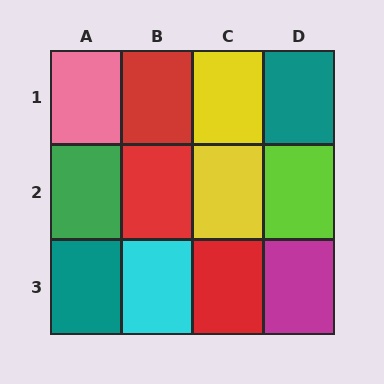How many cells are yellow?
2 cells are yellow.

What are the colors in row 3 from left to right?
Teal, cyan, red, magenta.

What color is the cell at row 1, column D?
Teal.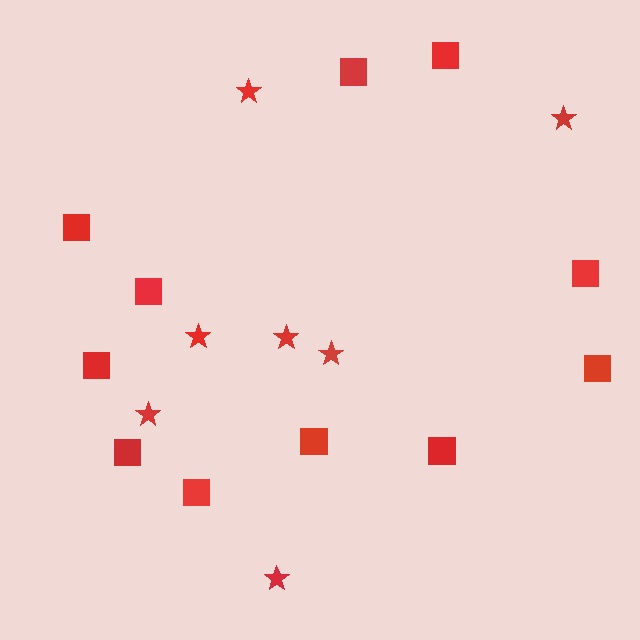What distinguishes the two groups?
There are 2 groups: one group of squares (11) and one group of stars (7).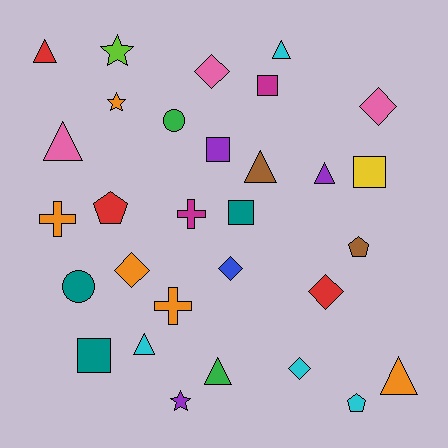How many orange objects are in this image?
There are 5 orange objects.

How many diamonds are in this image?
There are 6 diamonds.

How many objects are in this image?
There are 30 objects.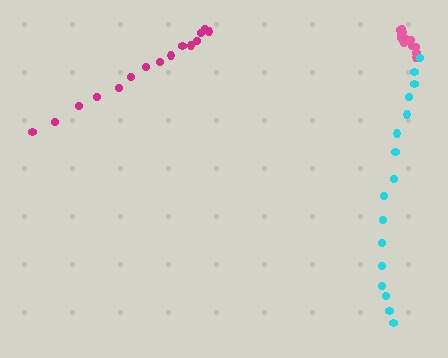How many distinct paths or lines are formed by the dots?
There are 3 distinct paths.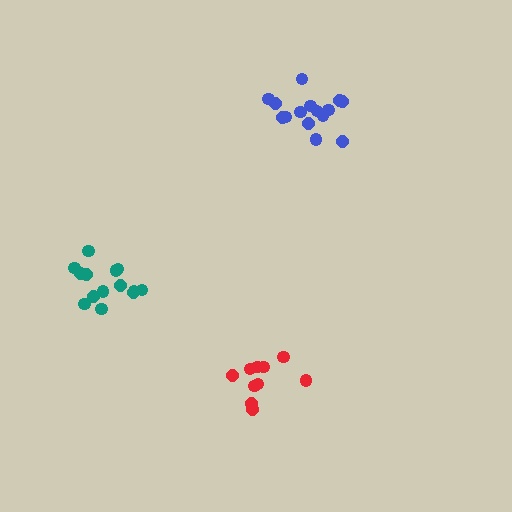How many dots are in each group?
Group 1: 14 dots, Group 2: 15 dots, Group 3: 10 dots (39 total).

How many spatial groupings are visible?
There are 3 spatial groupings.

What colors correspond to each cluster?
The clusters are colored: teal, blue, red.